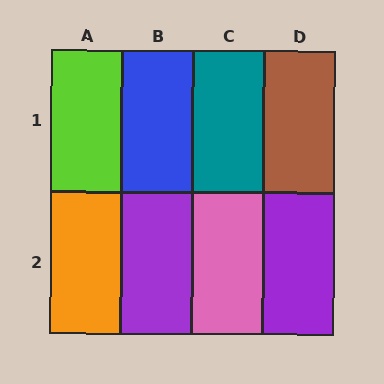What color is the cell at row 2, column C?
Pink.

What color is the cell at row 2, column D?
Purple.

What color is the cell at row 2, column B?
Purple.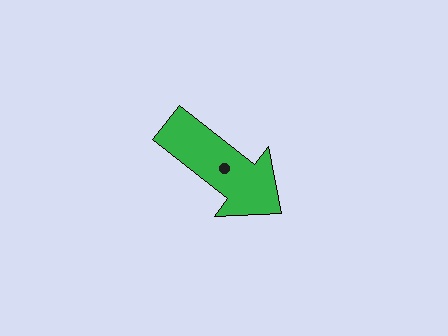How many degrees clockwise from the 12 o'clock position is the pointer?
Approximately 128 degrees.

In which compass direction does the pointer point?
Southeast.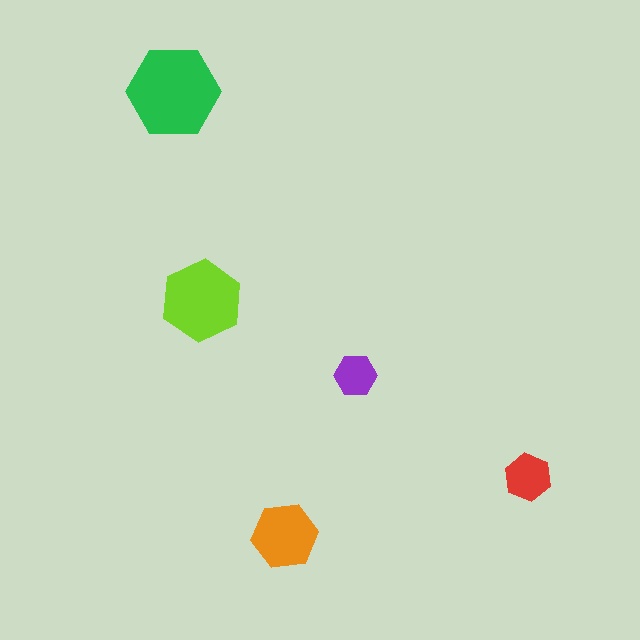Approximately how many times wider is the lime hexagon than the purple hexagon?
About 2 times wider.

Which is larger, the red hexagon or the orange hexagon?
The orange one.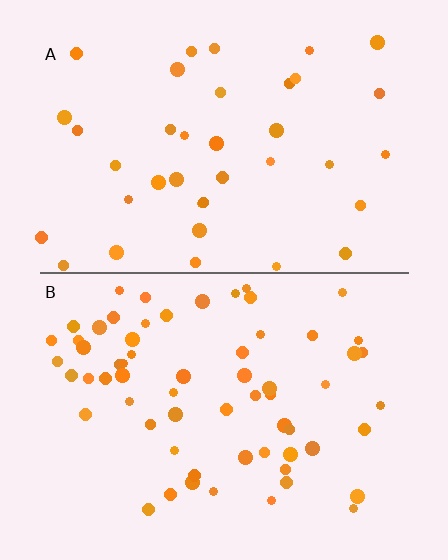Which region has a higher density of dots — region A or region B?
B (the bottom).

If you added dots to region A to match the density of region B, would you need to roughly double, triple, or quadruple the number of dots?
Approximately double.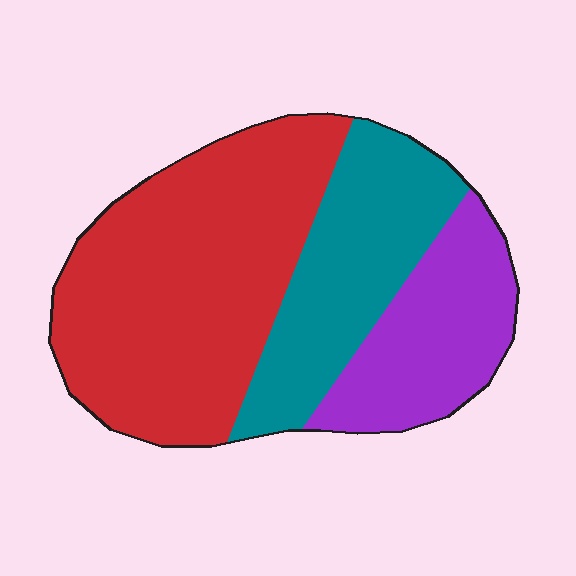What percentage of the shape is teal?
Teal covers 27% of the shape.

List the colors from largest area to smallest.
From largest to smallest: red, teal, purple.